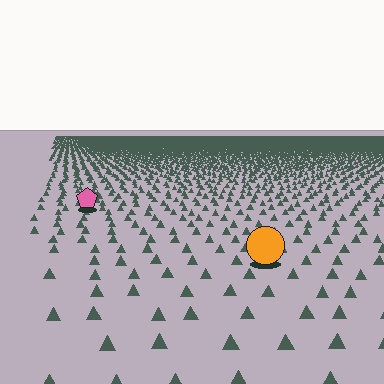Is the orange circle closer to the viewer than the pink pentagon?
Yes. The orange circle is closer — you can tell from the texture gradient: the ground texture is coarser near it.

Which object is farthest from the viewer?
The pink pentagon is farthest from the viewer. It appears smaller and the ground texture around it is denser.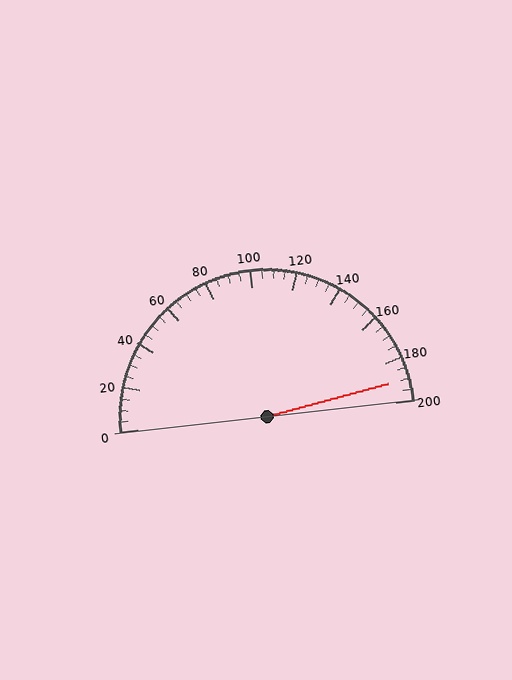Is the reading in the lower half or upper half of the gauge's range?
The reading is in the upper half of the range (0 to 200).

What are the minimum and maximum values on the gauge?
The gauge ranges from 0 to 200.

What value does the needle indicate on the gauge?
The needle indicates approximately 190.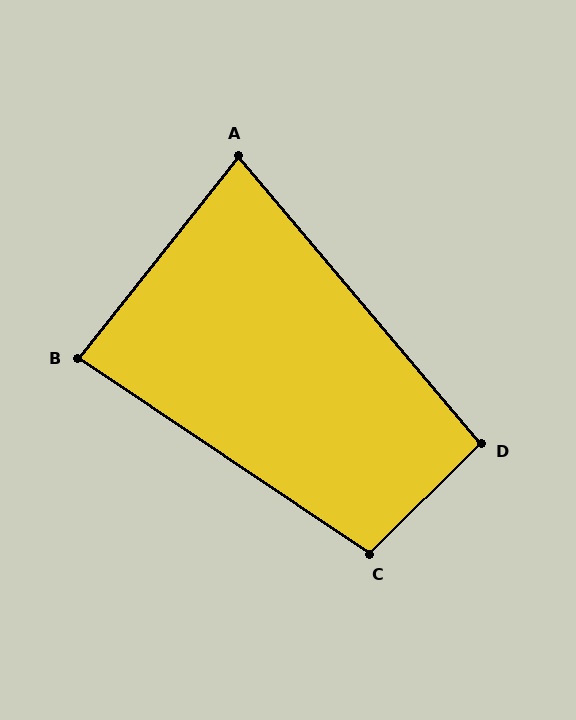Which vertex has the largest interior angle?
C, at approximately 101 degrees.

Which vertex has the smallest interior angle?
A, at approximately 79 degrees.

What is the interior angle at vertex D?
Approximately 95 degrees (approximately right).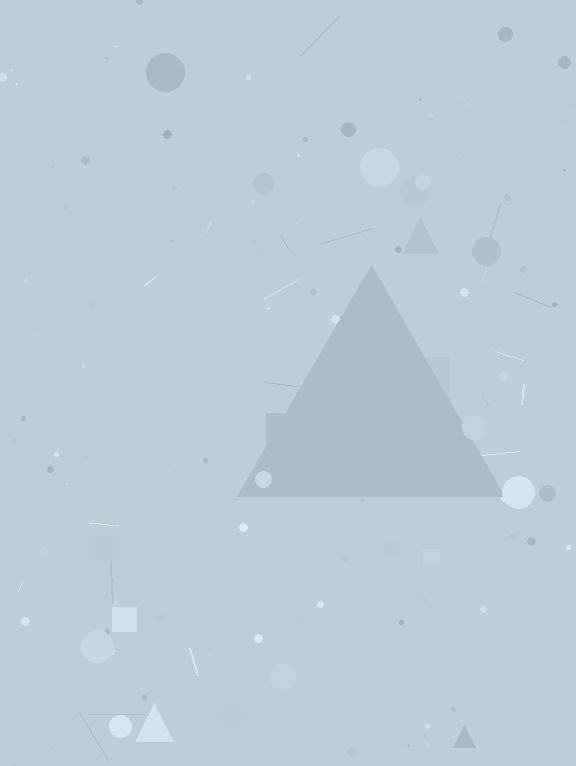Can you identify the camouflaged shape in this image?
The camouflaged shape is a triangle.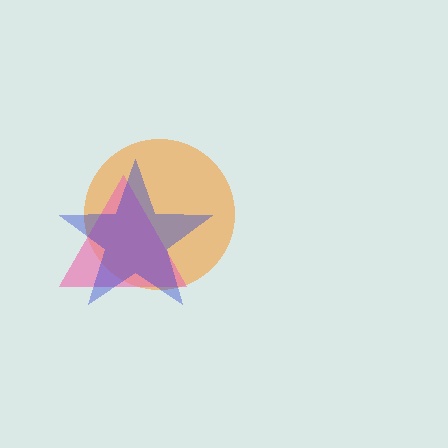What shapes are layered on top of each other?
The layered shapes are: an orange circle, a pink triangle, a blue star.